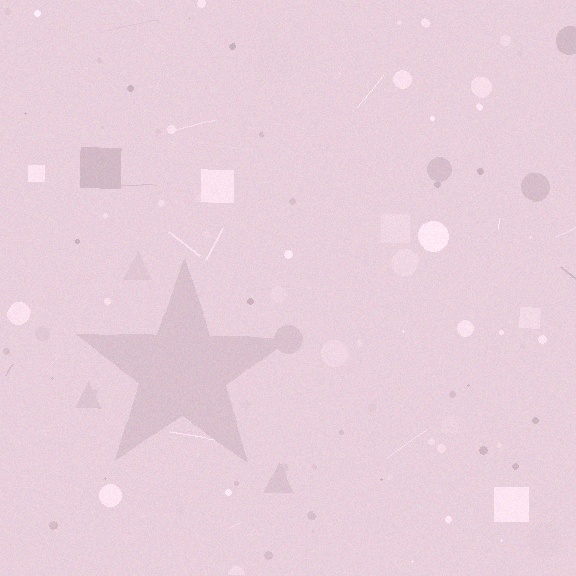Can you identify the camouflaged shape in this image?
The camouflaged shape is a star.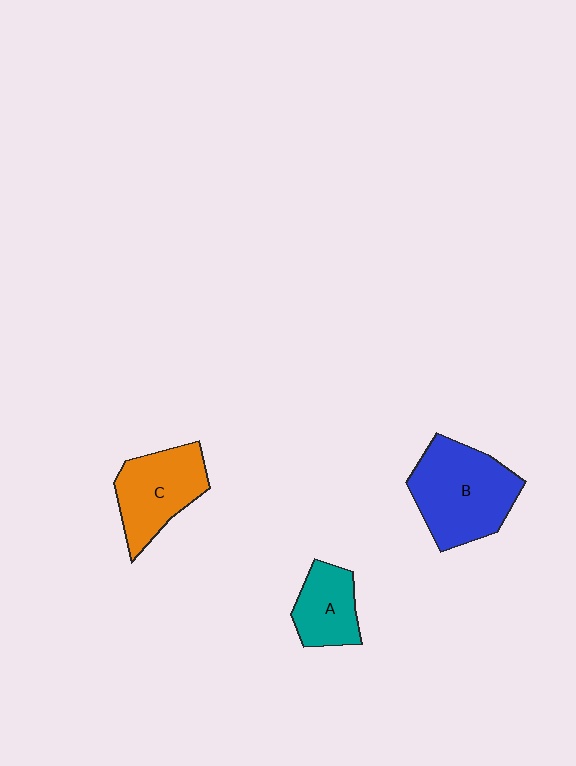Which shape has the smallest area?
Shape A (teal).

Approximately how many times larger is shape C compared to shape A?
Approximately 1.4 times.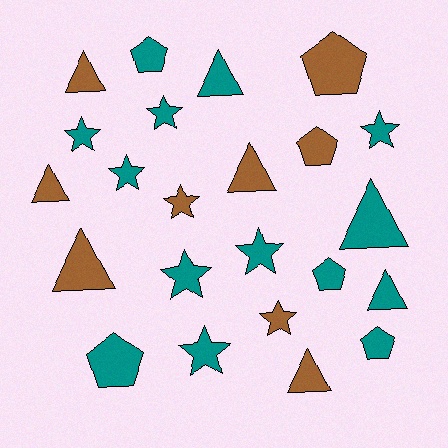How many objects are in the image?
There are 23 objects.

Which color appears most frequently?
Teal, with 14 objects.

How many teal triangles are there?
There are 3 teal triangles.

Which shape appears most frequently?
Star, with 9 objects.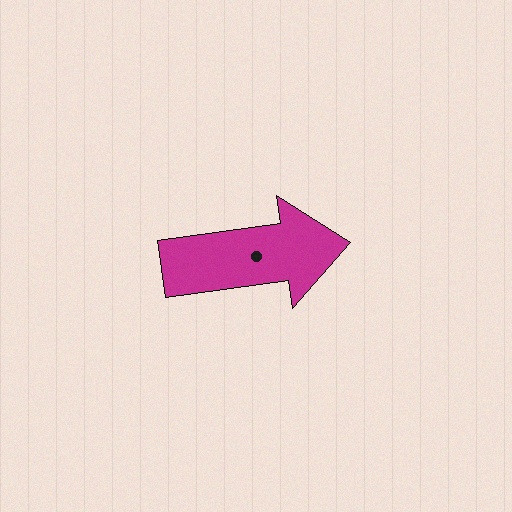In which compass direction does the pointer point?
East.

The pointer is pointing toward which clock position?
Roughly 3 o'clock.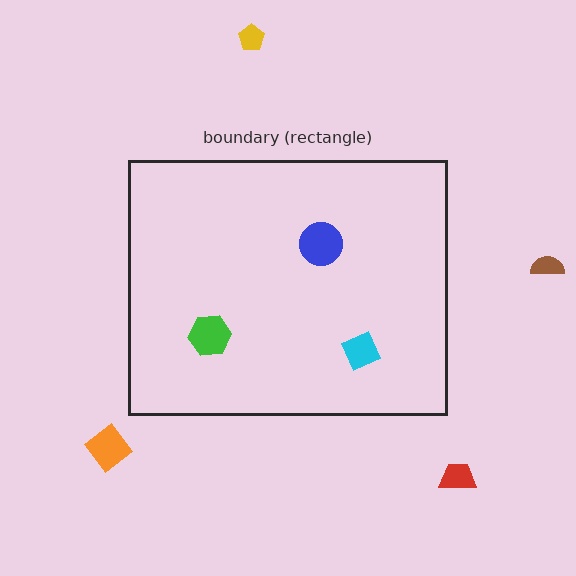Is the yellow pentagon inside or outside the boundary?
Outside.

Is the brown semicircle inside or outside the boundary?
Outside.